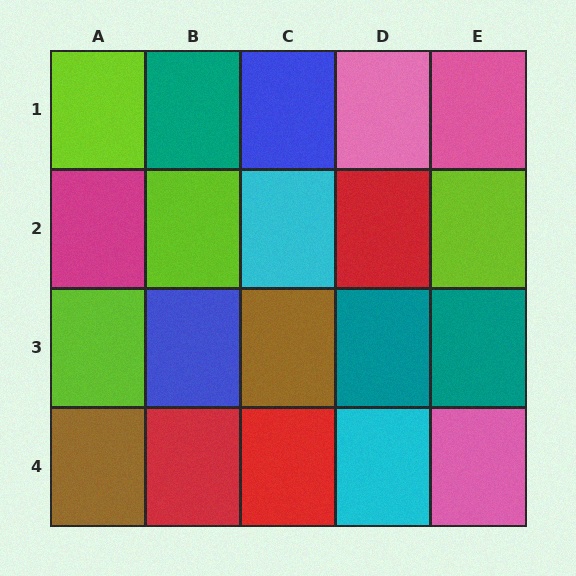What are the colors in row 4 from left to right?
Brown, red, red, cyan, pink.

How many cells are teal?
3 cells are teal.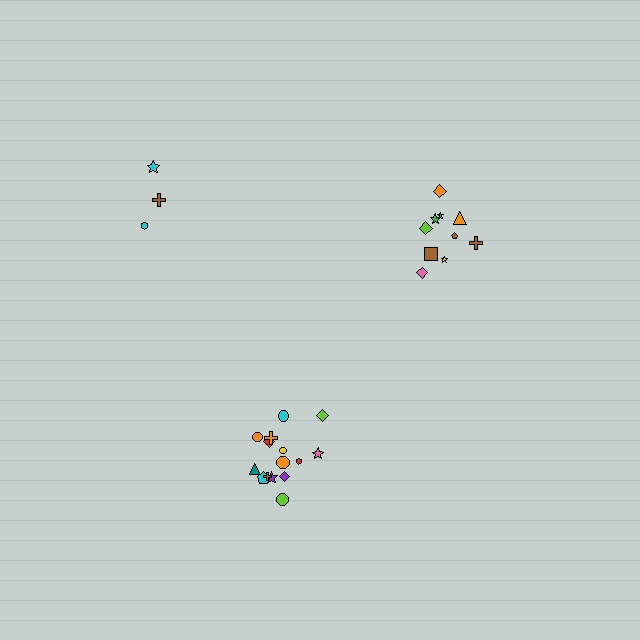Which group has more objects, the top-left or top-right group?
The top-right group.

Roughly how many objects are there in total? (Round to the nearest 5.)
Roughly 30 objects in total.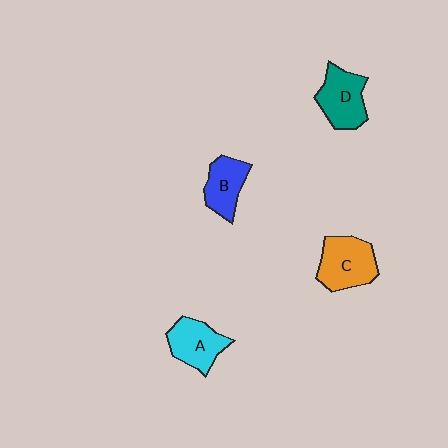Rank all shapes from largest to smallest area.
From largest to smallest: C (orange), D (teal), A (cyan), B (blue).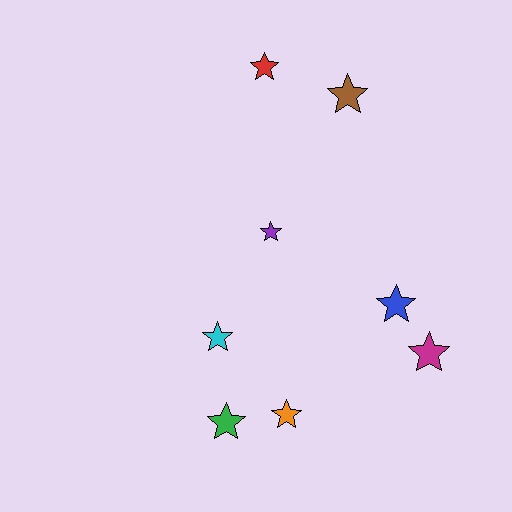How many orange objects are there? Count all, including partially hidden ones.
There is 1 orange object.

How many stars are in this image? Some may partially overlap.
There are 8 stars.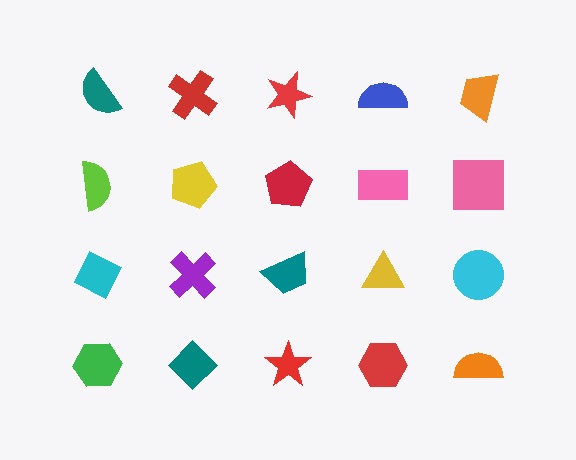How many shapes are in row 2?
5 shapes.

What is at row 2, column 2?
A yellow pentagon.